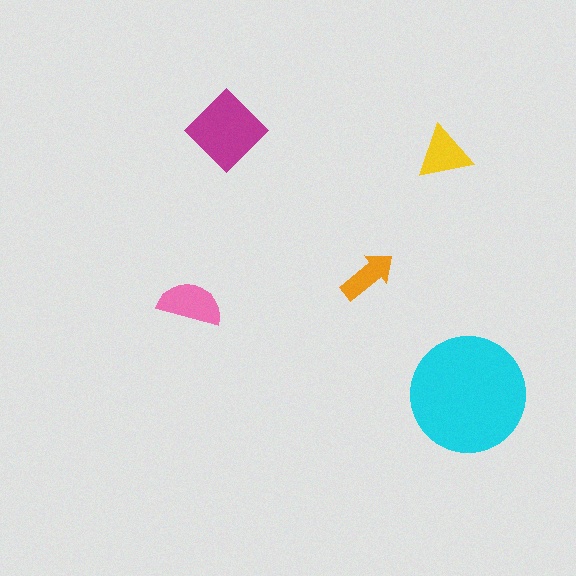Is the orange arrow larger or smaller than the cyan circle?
Smaller.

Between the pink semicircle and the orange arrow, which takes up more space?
The pink semicircle.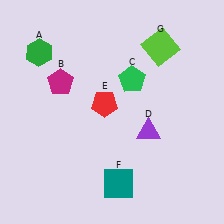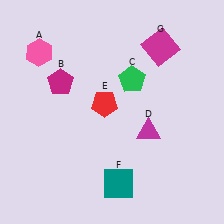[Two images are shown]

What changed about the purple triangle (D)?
In Image 1, D is purple. In Image 2, it changed to magenta.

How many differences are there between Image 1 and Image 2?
There are 3 differences between the two images.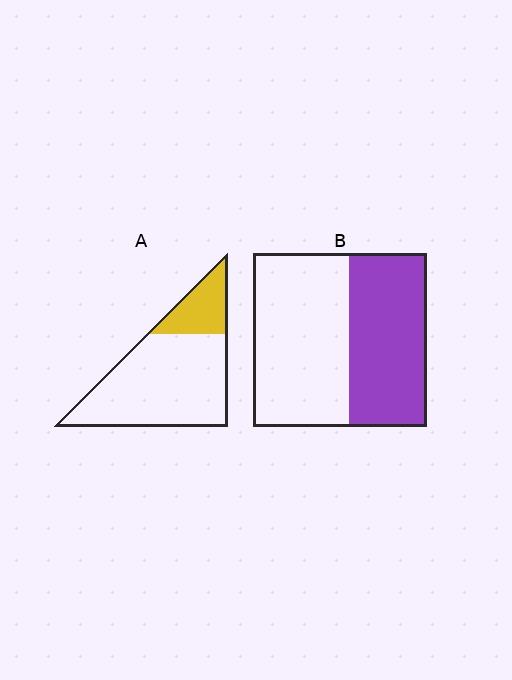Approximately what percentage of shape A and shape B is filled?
A is approximately 20% and B is approximately 45%.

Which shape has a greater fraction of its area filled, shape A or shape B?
Shape B.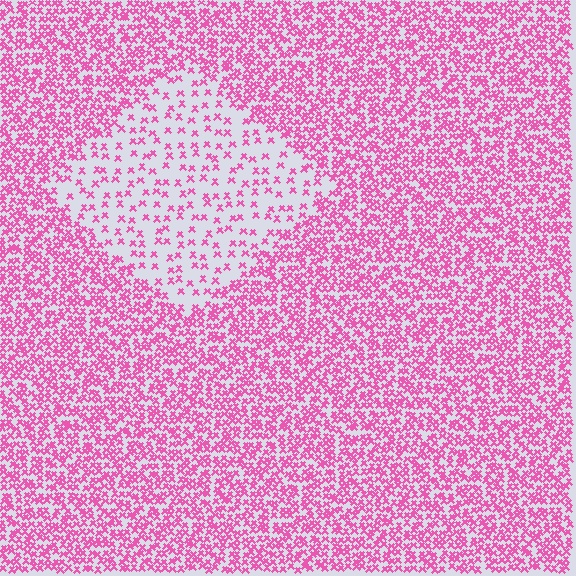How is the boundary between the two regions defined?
The boundary is defined by a change in element density (approximately 2.9x ratio). All elements are the same color, size, and shape.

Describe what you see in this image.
The image contains small pink elements arranged at two different densities. A diamond-shaped region is visible where the elements are less densely packed than the surrounding area.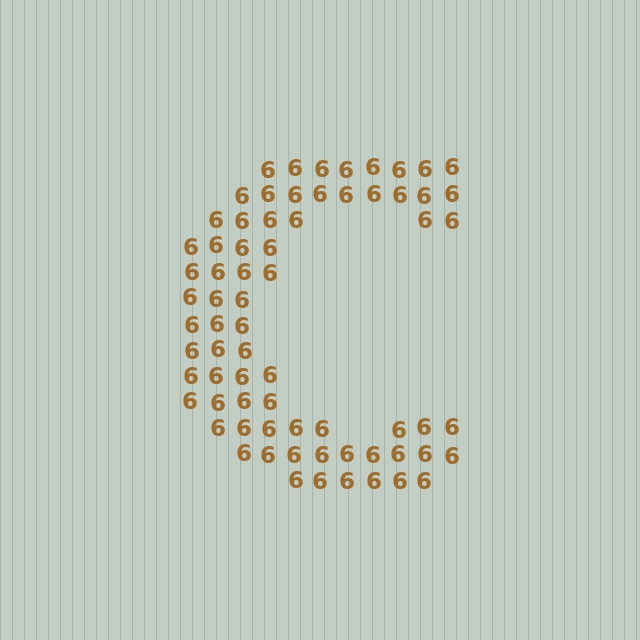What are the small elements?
The small elements are digit 6's.